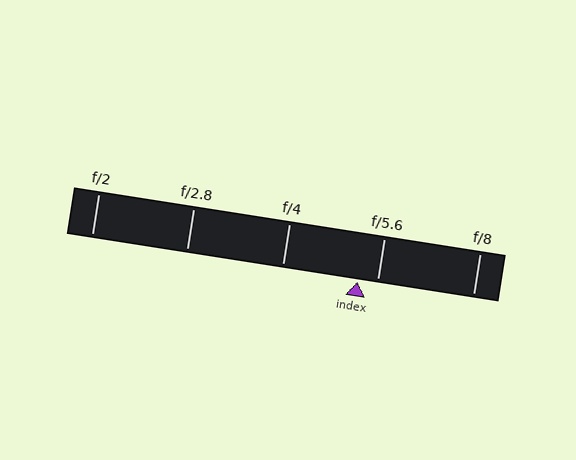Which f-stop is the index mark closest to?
The index mark is closest to f/5.6.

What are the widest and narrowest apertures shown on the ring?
The widest aperture shown is f/2 and the narrowest is f/8.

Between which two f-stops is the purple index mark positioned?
The index mark is between f/4 and f/5.6.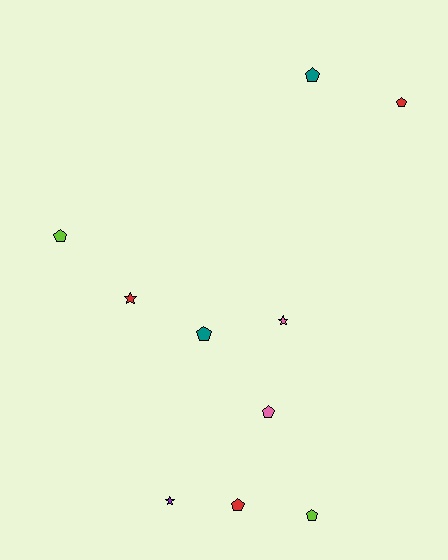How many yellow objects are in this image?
There are no yellow objects.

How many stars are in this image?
There are 3 stars.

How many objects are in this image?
There are 10 objects.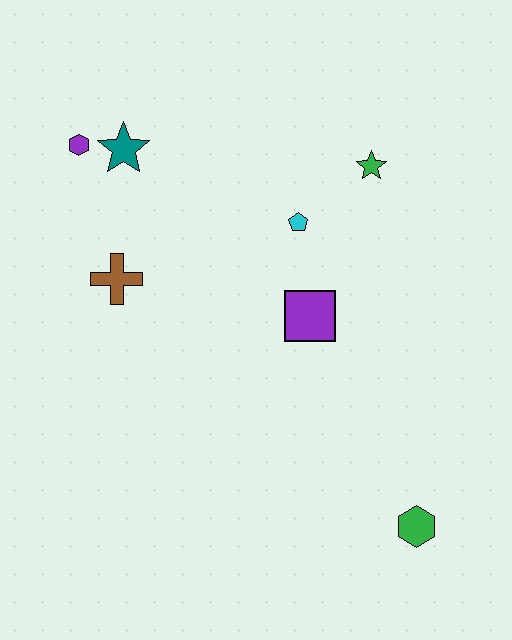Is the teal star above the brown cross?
Yes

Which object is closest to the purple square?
The cyan pentagon is closest to the purple square.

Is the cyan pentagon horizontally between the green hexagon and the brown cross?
Yes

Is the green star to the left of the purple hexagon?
No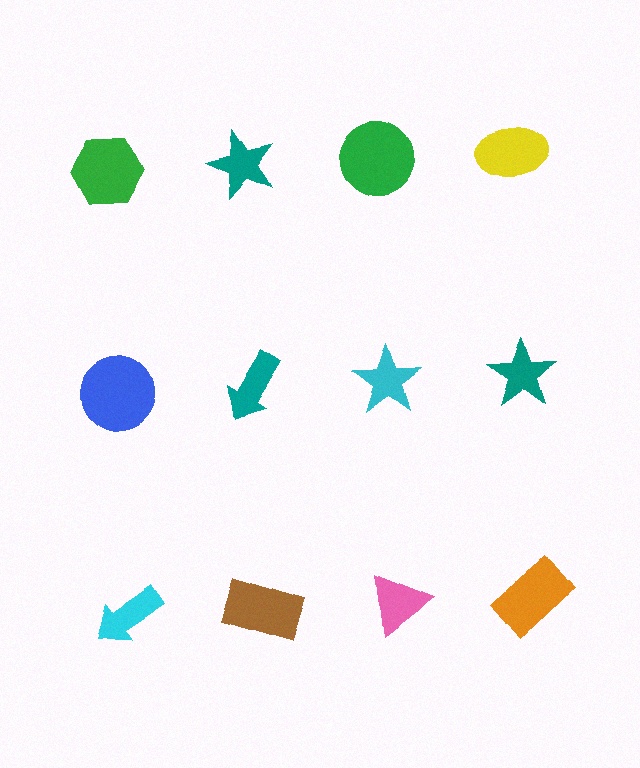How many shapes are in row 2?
4 shapes.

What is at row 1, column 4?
A yellow ellipse.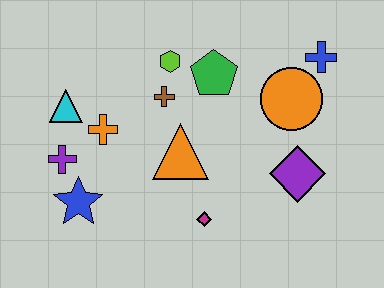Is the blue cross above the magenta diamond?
Yes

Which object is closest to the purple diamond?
The orange circle is closest to the purple diamond.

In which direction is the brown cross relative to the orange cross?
The brown cross is to the right of the orange cross.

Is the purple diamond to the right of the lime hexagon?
Yes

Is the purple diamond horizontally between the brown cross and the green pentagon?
No